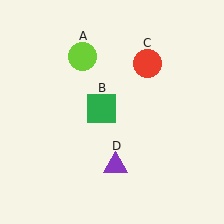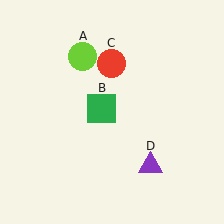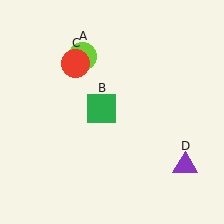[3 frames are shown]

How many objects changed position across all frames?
2 objects changed position: red circle (object C), purple triangle (object D).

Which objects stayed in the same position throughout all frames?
Lime circle (object A) and green square (object B) remained stationary.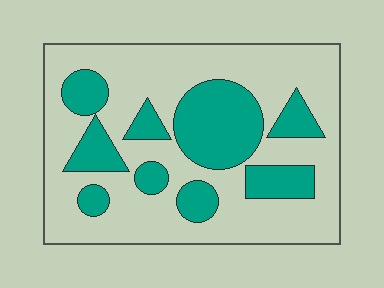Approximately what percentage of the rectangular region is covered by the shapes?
Approximately 30%.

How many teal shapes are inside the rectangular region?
9.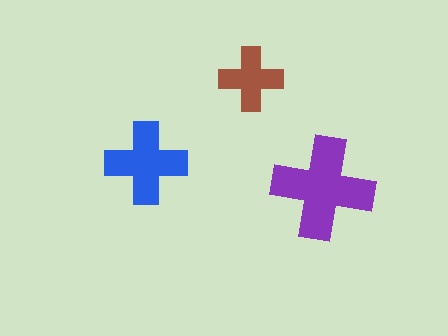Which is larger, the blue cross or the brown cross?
The blue one.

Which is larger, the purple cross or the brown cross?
The purple one.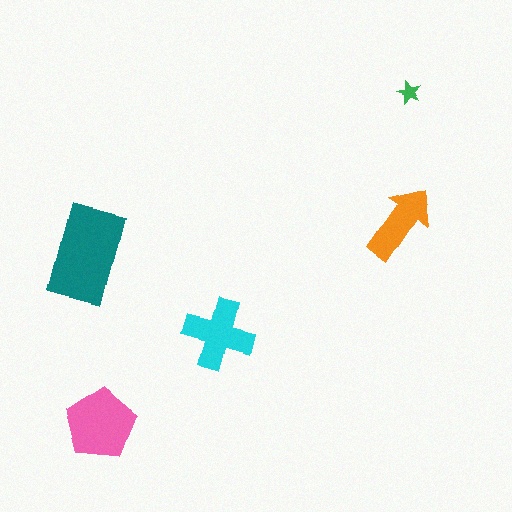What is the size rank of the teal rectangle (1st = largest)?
1st.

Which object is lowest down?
The pink pentagon is bottommost.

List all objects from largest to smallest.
The teal rectangle, the pink pentagon, the cyan cross, the orange arrow, the green star.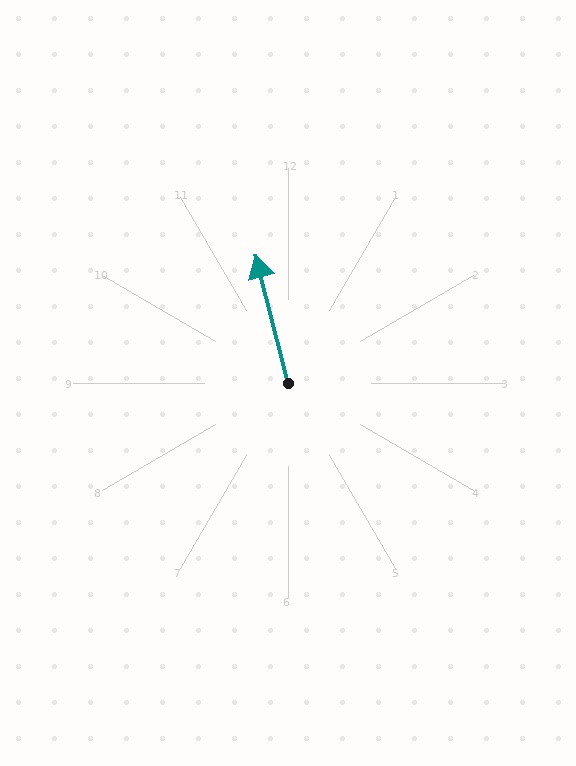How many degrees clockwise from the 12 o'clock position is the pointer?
Approximately 346 degrees.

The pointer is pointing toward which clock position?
Roughly 12 o'clock.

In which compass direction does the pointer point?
North.